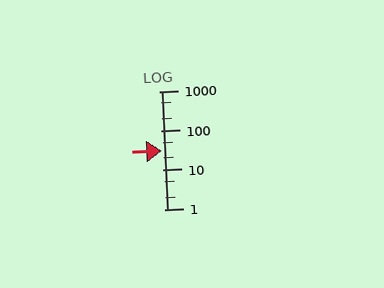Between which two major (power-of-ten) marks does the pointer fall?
The pointer is between 10 and 100.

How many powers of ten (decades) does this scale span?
The scale spans 3 decades, from 1 to 1000.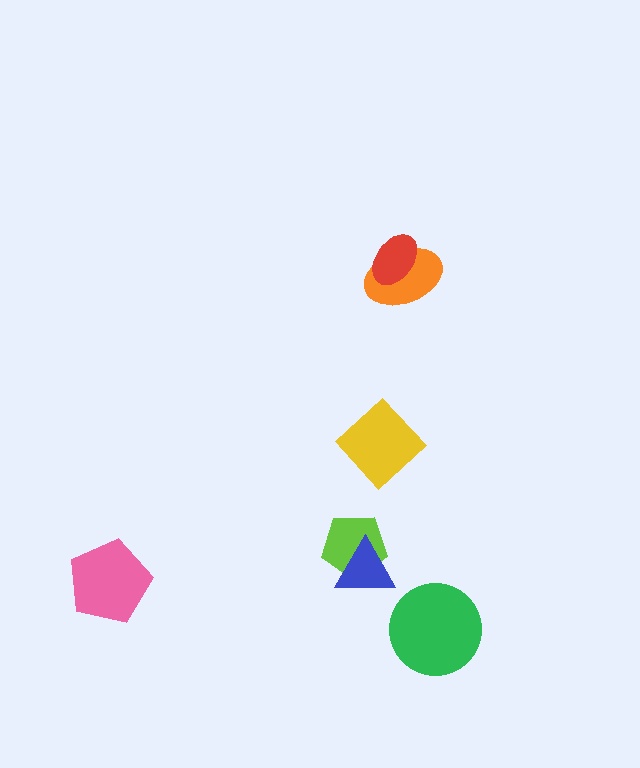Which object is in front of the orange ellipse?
The red ellipse is in front of the orange ellipse.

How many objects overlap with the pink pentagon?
0 objects overlap with the pink pentagon.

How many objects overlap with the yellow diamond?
0 objects overlap with the yellow diamond.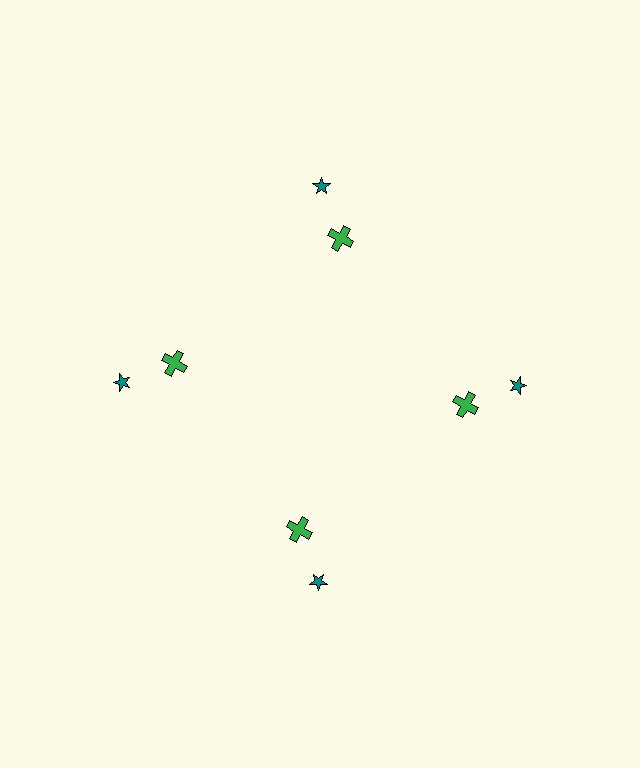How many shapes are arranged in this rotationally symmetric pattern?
There are 8 shapes, arranged in 4 groups of 2.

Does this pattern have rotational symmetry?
Yes, this pattern has 4-fold rotational symmetry. It looks the same after rotating 90 degrees around the center.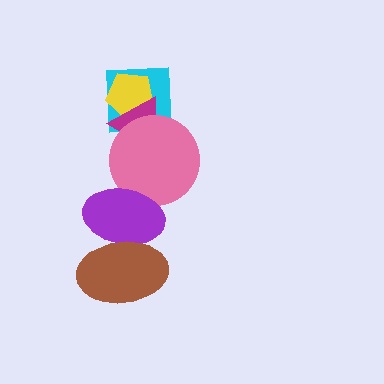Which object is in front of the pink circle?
The purple ellipse is in front of the pink circle.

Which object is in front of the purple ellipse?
The brown ellipse is in front of the purple ellipse.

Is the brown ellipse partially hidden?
No, no other shape covers it.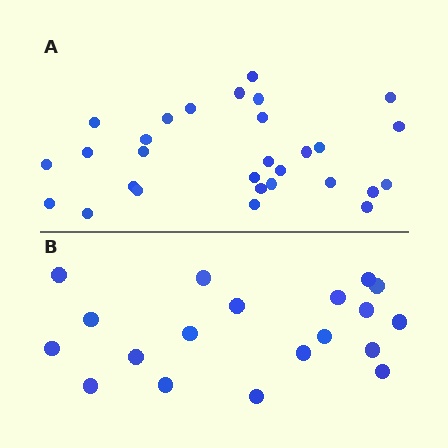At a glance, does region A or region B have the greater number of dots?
Region A (the top region) has more dots.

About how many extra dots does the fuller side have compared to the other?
Region A has roughly 10 or so more dots than region B.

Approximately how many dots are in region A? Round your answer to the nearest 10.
About 30 dots. (The exact count is 29, which rounds to 30.)